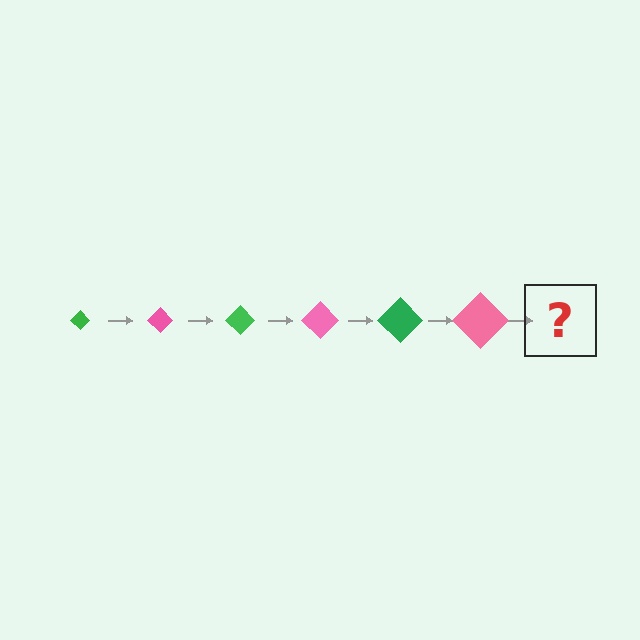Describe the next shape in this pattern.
It should be a green diamond, larger than the previous one.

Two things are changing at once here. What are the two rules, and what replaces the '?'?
The two rules are that the diamond grows larger each step and the color cycles through green and pink. The '?' should be a green diamond, larger than the previous one.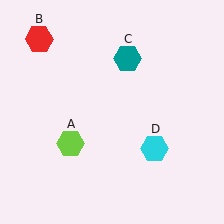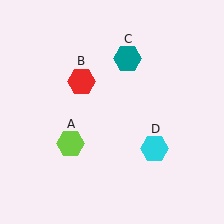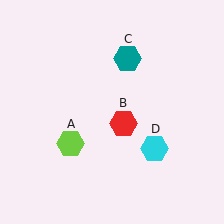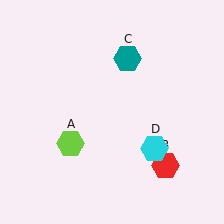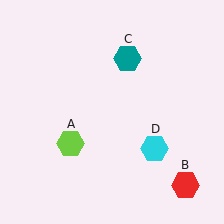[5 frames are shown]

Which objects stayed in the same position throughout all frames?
Lime hexagon (object A) and teal hexagon (object C) and cyan hexagon (object D) remained stationary.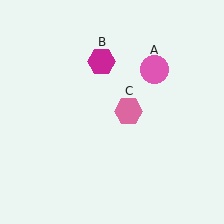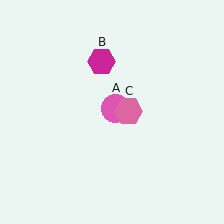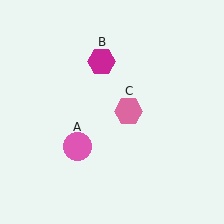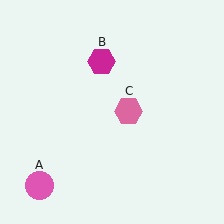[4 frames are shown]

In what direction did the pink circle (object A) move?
The pink circle (object A) moved down and to the left.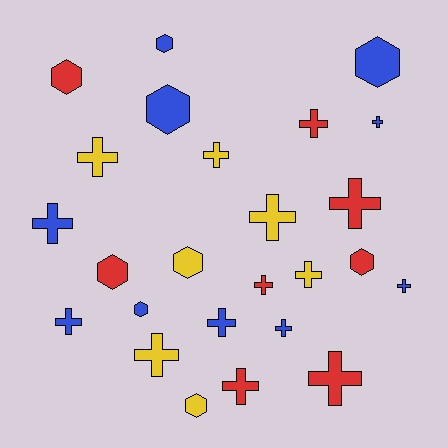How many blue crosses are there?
There are 6 blue crosses.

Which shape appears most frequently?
Cross, with 16 objects.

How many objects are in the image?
There are 25 objects.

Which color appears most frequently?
Blue, with 10 objects.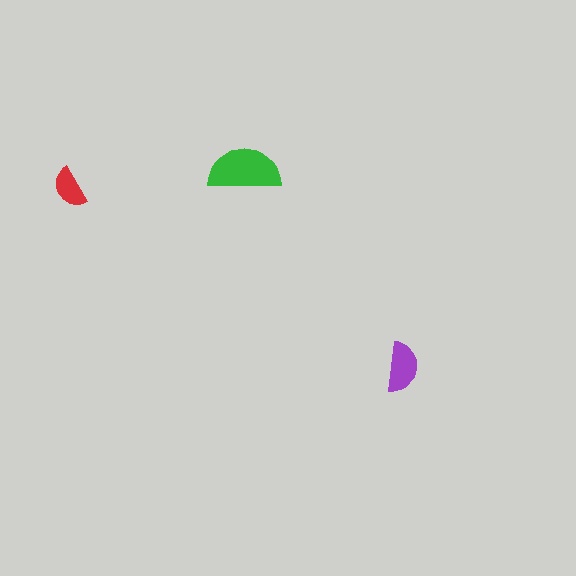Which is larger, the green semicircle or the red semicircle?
The green one.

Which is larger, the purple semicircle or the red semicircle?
The purple one.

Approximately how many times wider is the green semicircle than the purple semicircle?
About 1.5 times wider.